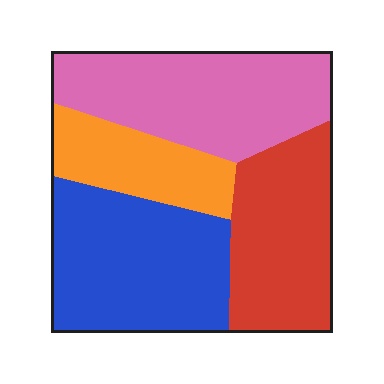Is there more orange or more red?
Red.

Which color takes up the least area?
Orange, at roughly 15%.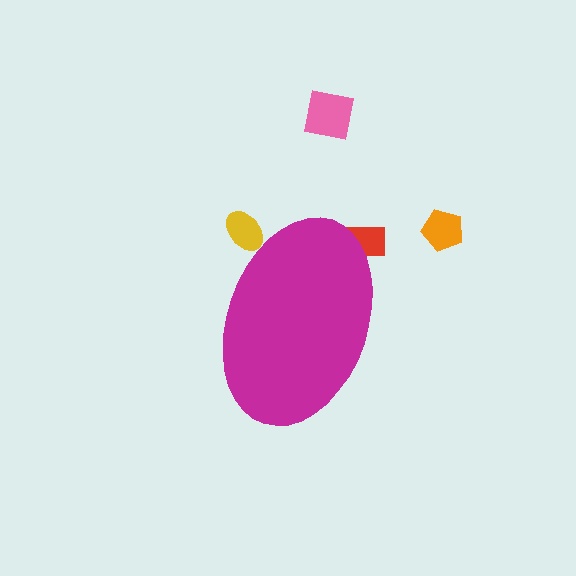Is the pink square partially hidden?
No, the pink square is fully visible.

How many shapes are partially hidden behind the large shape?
2 shapes are partially hidden.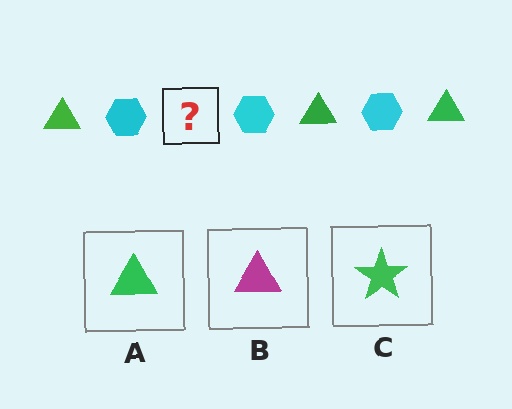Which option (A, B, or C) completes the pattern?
A.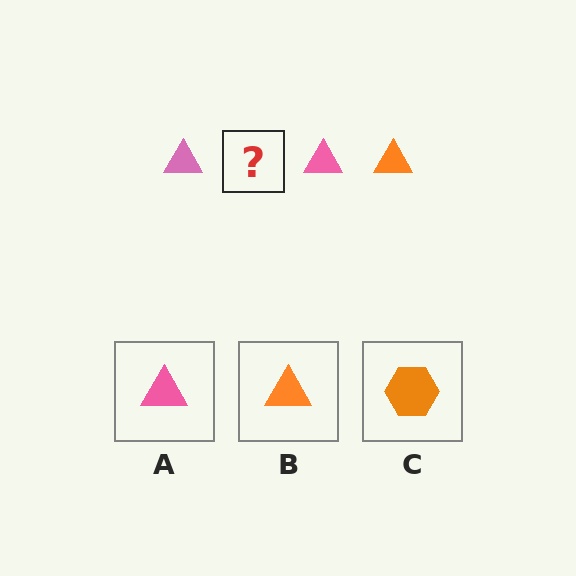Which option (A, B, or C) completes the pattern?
B.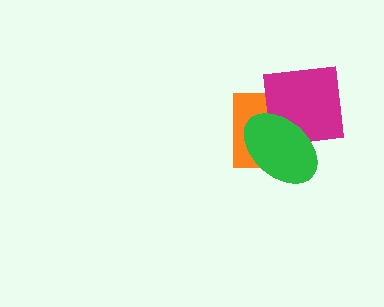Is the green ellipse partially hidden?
No, no other shape covers it.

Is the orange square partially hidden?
Yes, it is partially covered by another shape.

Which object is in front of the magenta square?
The green ellipse is in front of the magenta square.